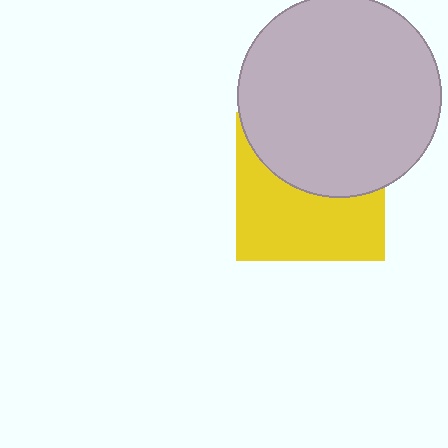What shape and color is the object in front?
The object in front is a light gray circle.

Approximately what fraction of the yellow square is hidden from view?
Roughly 46% of the yellow square is hidden behind the light gray circle.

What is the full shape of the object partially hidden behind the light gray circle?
The partially hidden object is a yellow square.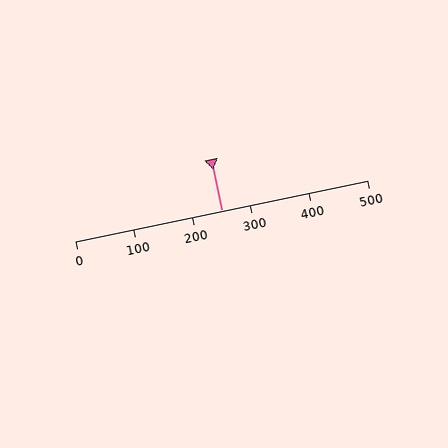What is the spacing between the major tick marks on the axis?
The major ticks are spaced 100 apart.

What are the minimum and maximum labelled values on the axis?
The axis runs from 0 to 500.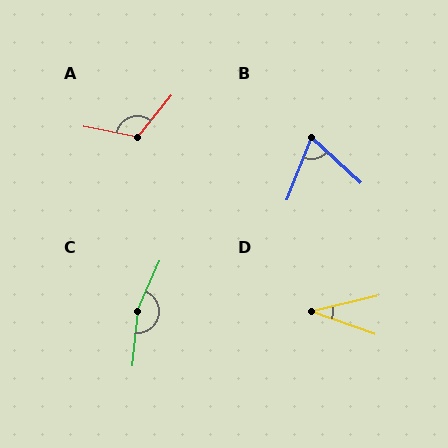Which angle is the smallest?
D, at approximately 32 degrees.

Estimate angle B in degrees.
Approximately 69 degrees.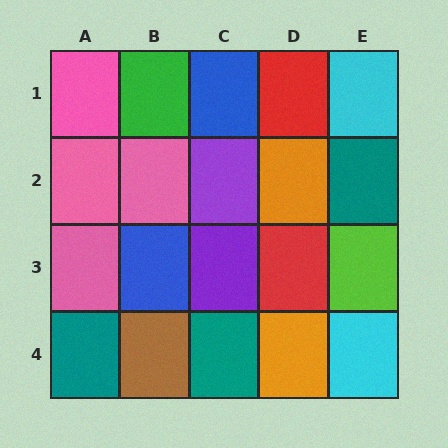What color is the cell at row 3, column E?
Lime.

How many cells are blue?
2 cells are blue.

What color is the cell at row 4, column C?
Teal.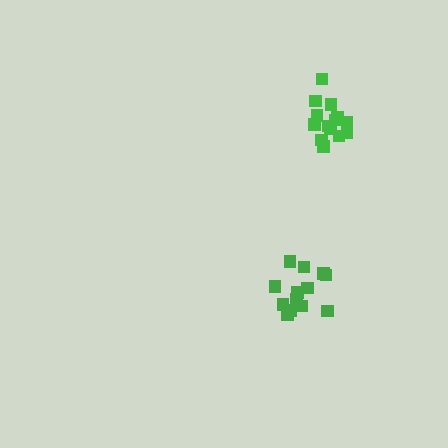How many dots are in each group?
Group 1: 13 dots, Group 2: 14 dots (27 total).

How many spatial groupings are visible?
There are 2 spatial groupings.